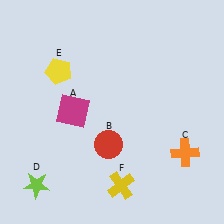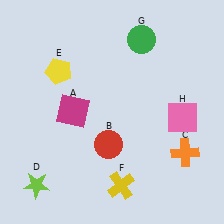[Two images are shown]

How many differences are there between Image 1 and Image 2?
There are 2 differences between the two images.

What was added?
A green circle (G), a pink square (H) were added in Image 2.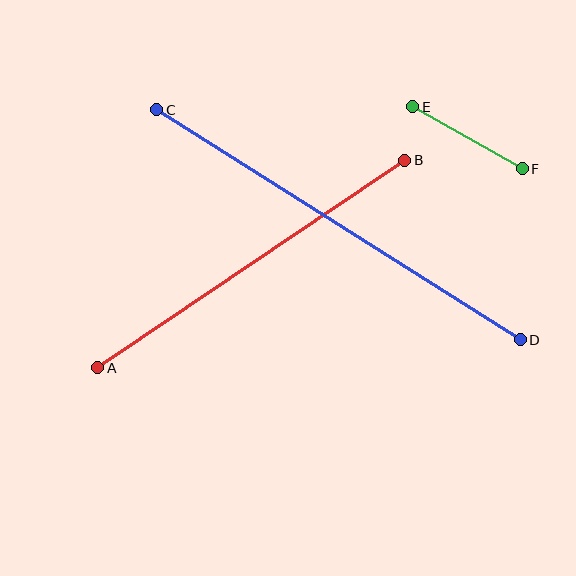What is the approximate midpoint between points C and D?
The midpoint is at approximately (339, 225) pixels.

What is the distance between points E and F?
The distance is approximately 125 pixels.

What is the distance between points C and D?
The distance is approximately 430 pixels.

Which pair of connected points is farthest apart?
Points C and D are farthest apart.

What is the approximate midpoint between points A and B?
The midpoint is at approximately (251, 264) pixels.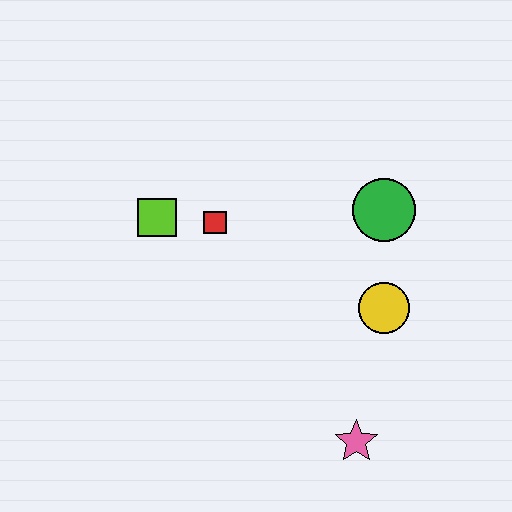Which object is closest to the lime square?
The red square is closest to the lime square.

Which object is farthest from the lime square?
The pink star is farthest from the lime square.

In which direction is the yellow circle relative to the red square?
The yellow circle is to the right of the red square.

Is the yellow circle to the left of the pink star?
No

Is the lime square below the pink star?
No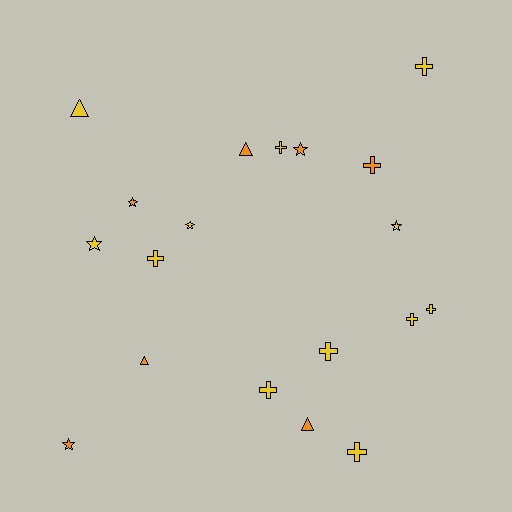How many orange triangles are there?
There are 3 orange triangles.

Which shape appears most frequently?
Cross, with 9 objects.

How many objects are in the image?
There are 19 objects.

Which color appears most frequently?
Yellow, with 12 objects.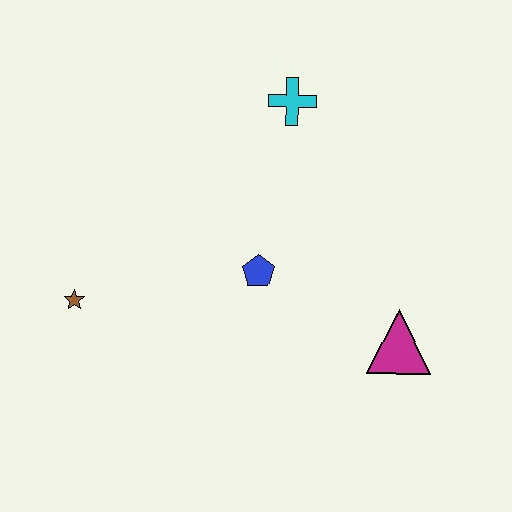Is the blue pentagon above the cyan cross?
No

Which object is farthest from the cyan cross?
The brown star is farthest from the cyan cross.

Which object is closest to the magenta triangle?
The blue pentagon is closest to the magenta triangle.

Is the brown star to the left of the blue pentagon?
Yes